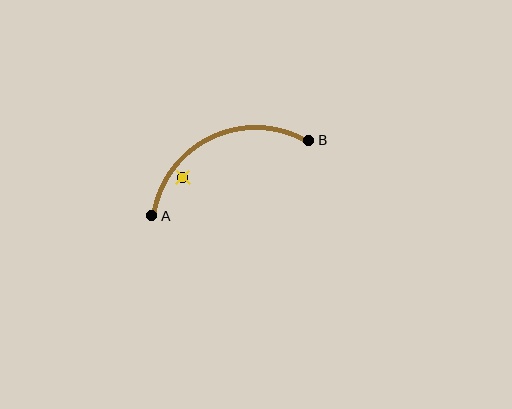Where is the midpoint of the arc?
The arc midpoint is the point on the curve farthest from the straight line joining A and B. It sits above that line.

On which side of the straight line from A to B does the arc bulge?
The arc bulges above the straight line connecting A and B.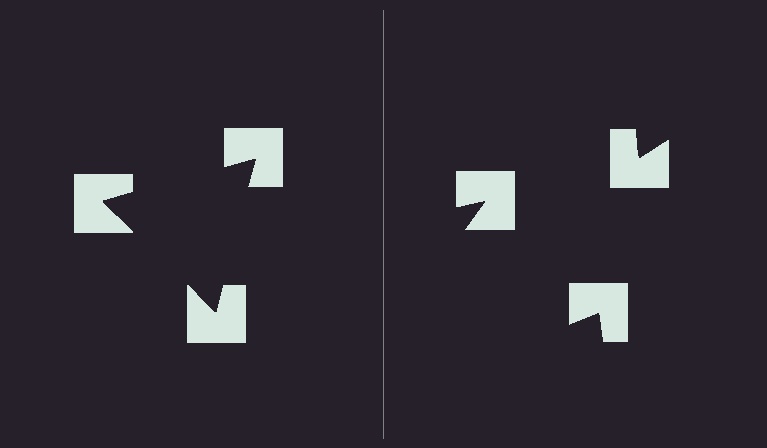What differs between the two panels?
The notched squares are positioned identically on both sides; only the wedge orientations differ. On the left they align to a triangle; on the right they are misaligned.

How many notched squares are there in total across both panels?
6 — 3 on each side.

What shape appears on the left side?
An illusory triangle.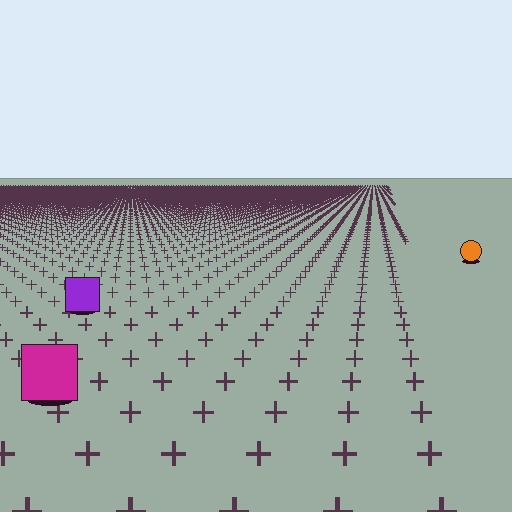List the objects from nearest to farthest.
From nearest to farthest: the magenta square, the purple square, the orange circle.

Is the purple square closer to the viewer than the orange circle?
Yes. The purple square is closer — you can tell from the texture gradient: the ground texture is coarser near it.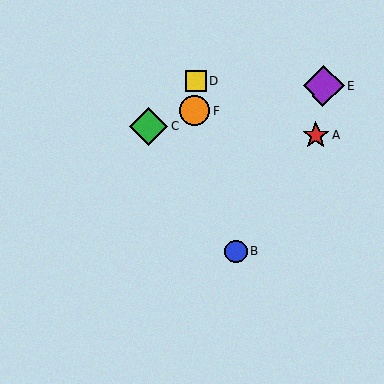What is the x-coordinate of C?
Object C is at x≈149.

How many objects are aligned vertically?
2 objects (D, F) are aligned vertically.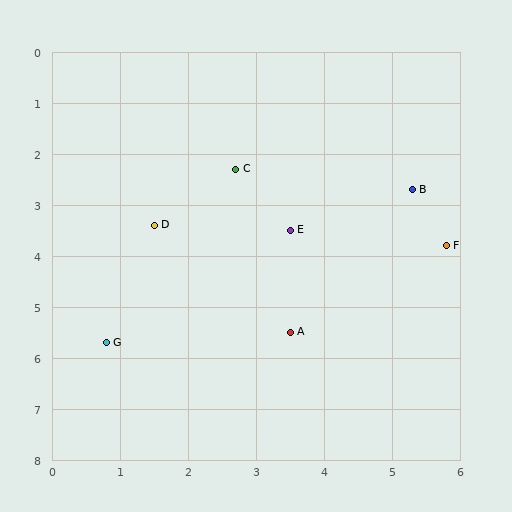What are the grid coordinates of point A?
Point A is at approximately (3.5, 5.5).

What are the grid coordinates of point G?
Point G is at approximately (0.8, 5.7).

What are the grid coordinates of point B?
Point B is at approximately (5.3, 2.7).